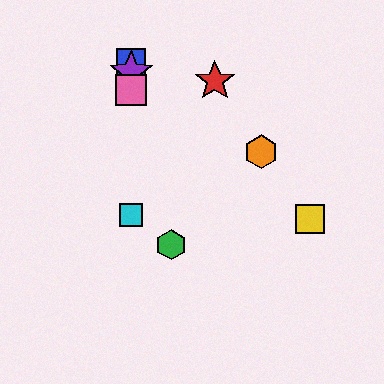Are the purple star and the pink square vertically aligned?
Yes, both are at x≈131.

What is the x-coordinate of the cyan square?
The cyan square is at x≈131.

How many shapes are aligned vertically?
4 shapes (the blue square, the purple star, the cyan square, the pink square) are aligned vertically.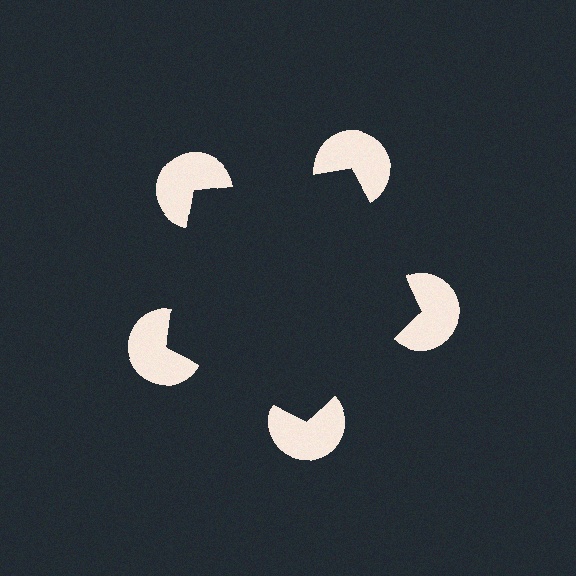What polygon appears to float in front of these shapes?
An illusory pentagon — its edges are inferred from the aligned wedge cuts in the pac-man discs, not physically drawn.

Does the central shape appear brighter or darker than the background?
It typically appears slightly darker than the background, even though no actual brightness change is drawn.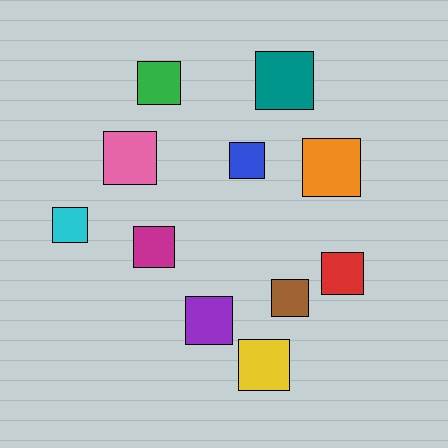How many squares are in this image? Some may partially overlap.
There are 11 squares.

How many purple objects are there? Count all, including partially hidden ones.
There is 1 purple object.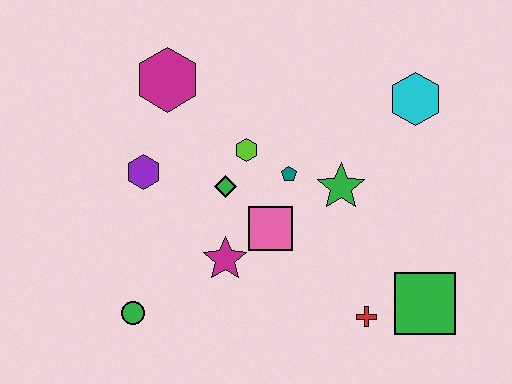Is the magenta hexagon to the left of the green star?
Yes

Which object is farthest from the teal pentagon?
The green circle is farthest from the teal pentagon.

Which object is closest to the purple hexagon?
The green diamond is closest to the purple hexagon.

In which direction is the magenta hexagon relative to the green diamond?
The magenta hexagon is above the green diamond.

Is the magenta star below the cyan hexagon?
Yes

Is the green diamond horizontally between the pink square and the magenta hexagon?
Yes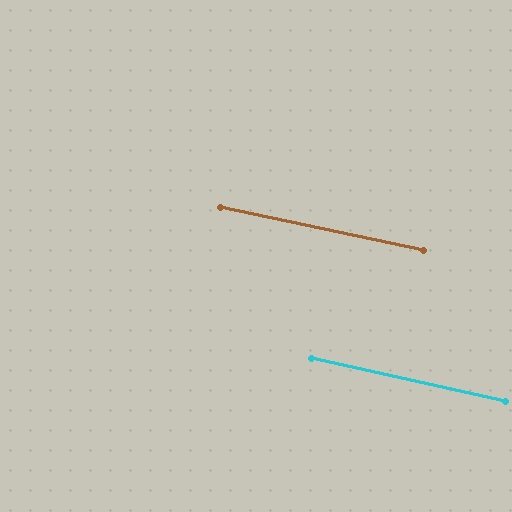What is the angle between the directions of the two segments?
Approximately 0 degrees.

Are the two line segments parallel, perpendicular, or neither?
Parallel — their directions differ by only 0.4°.